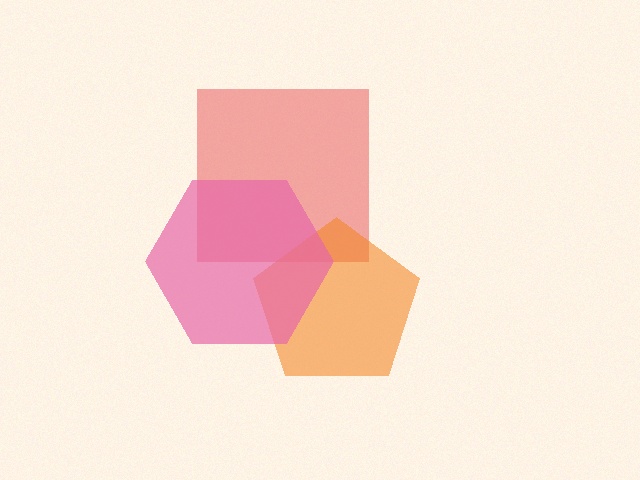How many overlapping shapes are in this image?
There are 3 overlapping shapes in the image.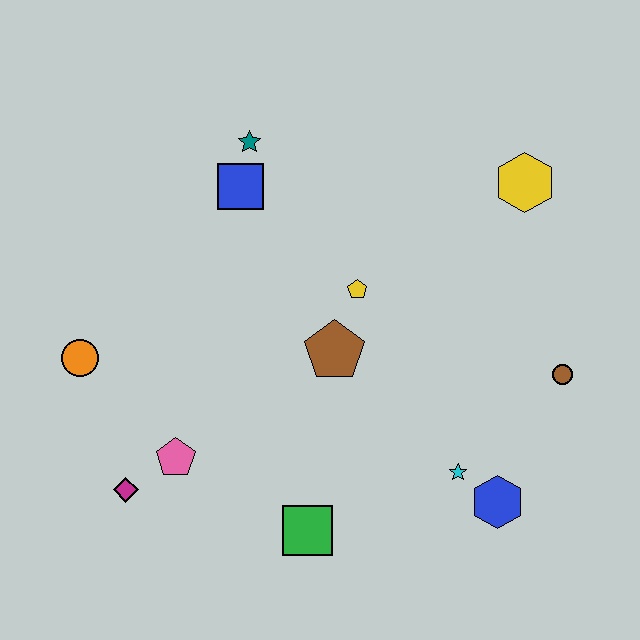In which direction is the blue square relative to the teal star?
The blue square is below the teal star.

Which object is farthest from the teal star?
The blue hexagon is farthest from the teal star.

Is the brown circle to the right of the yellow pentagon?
Yes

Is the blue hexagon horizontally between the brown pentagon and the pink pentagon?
No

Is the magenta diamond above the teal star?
No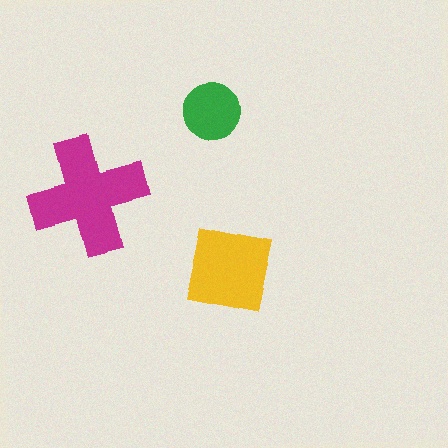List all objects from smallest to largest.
The green circle, the yellow square, the magenta cross.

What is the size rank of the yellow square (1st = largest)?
2nd.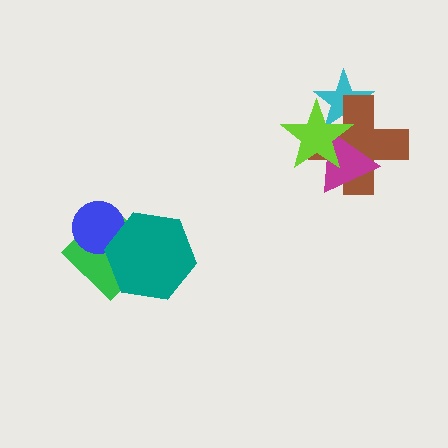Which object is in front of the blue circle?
The teal hexagon is in front of the blue circle.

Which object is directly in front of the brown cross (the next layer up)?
The magenta triangle is directly in front of the brown cross.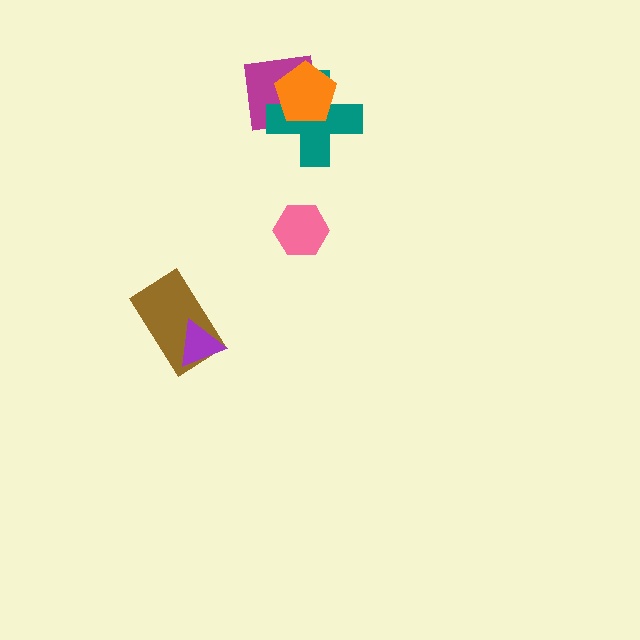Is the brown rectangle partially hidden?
Yes, it is partially covered by another shape.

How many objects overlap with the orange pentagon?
2 objects overlap with the orange pentagon.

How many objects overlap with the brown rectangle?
1 object overlaps with the brown rectangle.